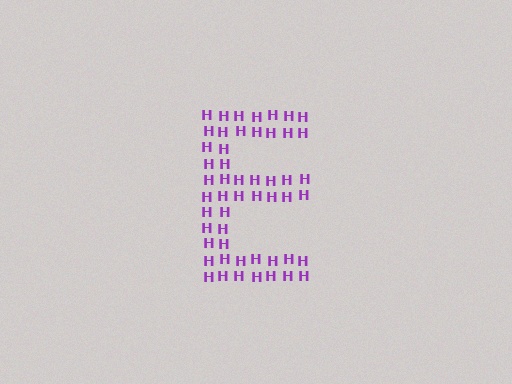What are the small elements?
The small elements are letter H's.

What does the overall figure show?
The overall figure shows the letter E.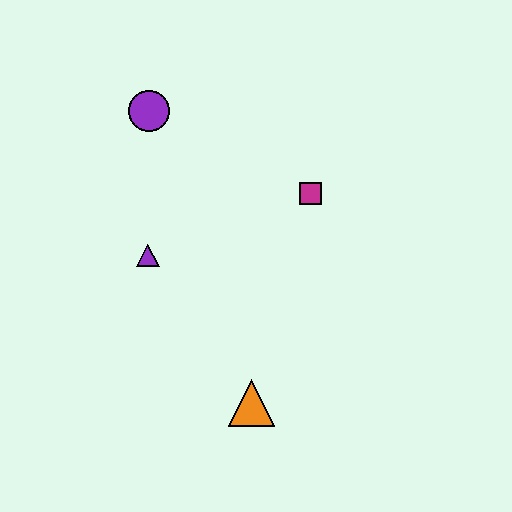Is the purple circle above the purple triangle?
Yes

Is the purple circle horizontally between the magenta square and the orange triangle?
No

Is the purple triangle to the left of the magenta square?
Yes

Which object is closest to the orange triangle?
The purple triangle is closest to the orange triangle.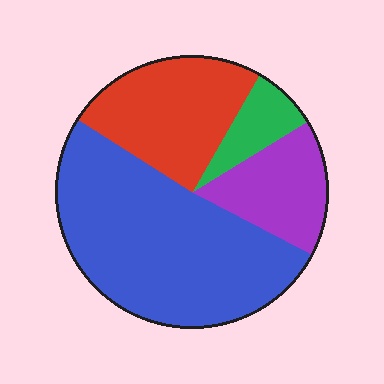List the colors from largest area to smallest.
From largest to smallest: blue, red, purple, green.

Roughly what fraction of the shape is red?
Red covers 24% of the shape.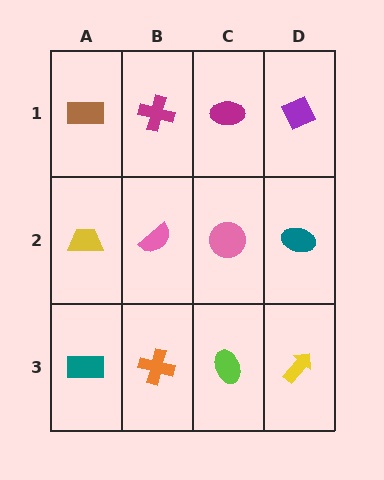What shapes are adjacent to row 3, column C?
A pink circle (row 2, column C), an orange cross (row 3, column B), a yellow arrow (row 3, column D).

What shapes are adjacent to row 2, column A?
A brown rectangle (row 1, column A), a teal rectangle (row 3, column A), a pink semicircle (row 2, column B).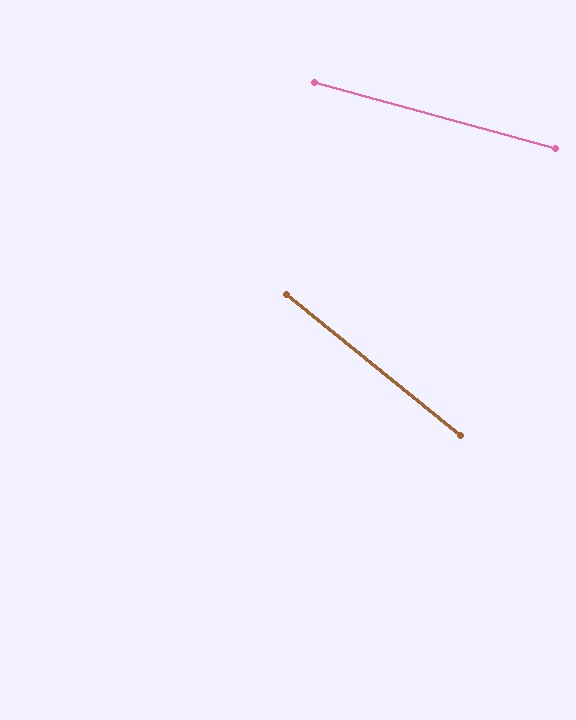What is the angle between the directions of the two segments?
Approximately 24 degrees.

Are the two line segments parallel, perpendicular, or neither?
Neither parallel nor perpendicular — they differ by about 24°.